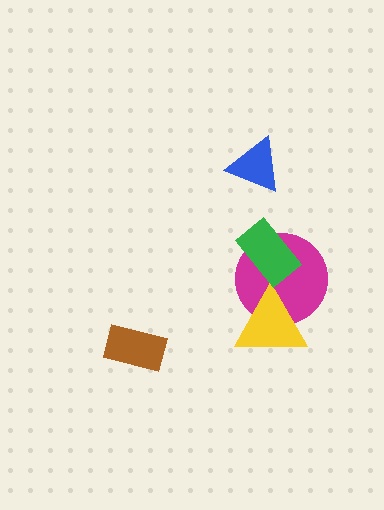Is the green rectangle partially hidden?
No, no other shape covers it.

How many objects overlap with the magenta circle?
2 objects overlap with the magenta circle.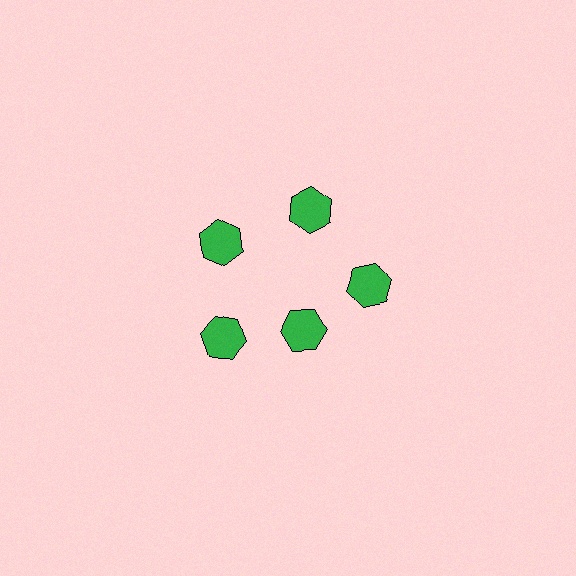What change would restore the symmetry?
The symmetry would be restored by moving it outward, back onto the ring so that all 5 hexagons sit at equal angles and equal distance from the center.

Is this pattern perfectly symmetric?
No. The 5 green hexagons are arranged in a ring, but one element near the 5 o'clock position is pulled inward toward the center, breaking the 5-fold rotational symmetry.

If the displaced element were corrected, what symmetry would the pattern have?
It would have 5-fold rotational symmetry — the pattern would map onto itself every 72 degrees.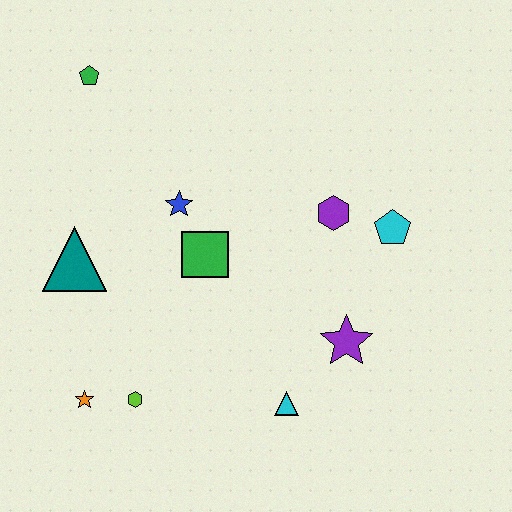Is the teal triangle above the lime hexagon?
Yes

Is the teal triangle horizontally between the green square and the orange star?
No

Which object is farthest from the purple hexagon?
The orange star is farthest from the purple hexagon.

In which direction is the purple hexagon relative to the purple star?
The purple hexagon is above the purple star.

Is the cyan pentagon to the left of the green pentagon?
No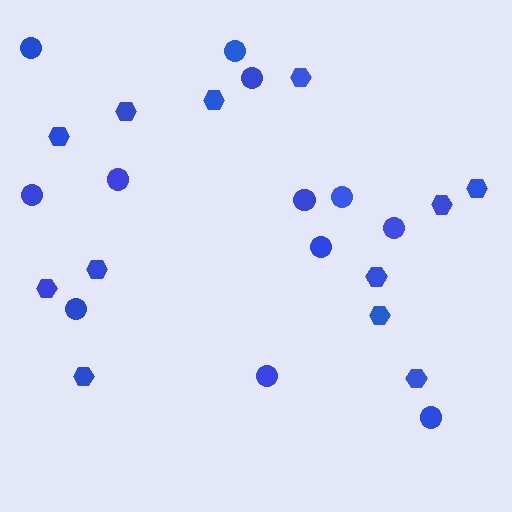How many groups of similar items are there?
There are 2 groups: one group of hexagons (12) and one group of circles (12).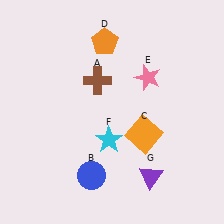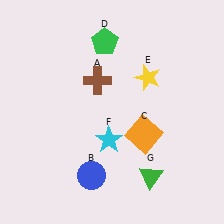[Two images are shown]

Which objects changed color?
D changed from orange to green. E changed from pink to yellow. G changed from purple to green.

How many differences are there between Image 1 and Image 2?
There are 3 differences between the two images.